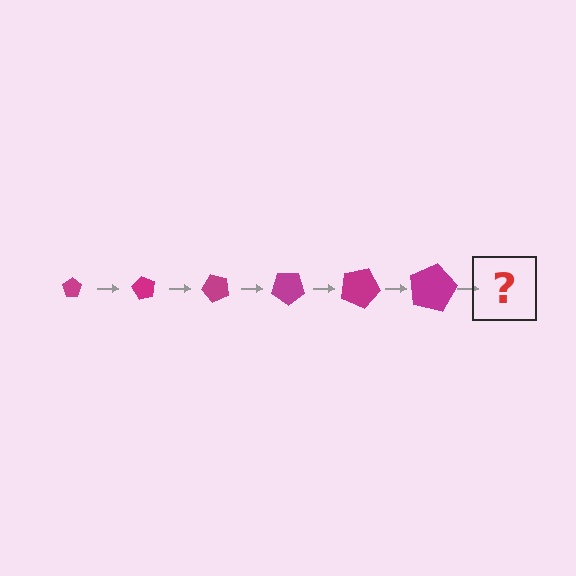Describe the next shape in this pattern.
It should be a pentagon, larger than the previous one and rotated 360 degrees from the start.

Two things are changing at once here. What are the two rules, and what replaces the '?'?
The two rules are that the pentagon grows larger each step and it rotates 60 degrees each step. The '?' should be a pentagon, larger than the previous one and rotated 360 degrees from the start.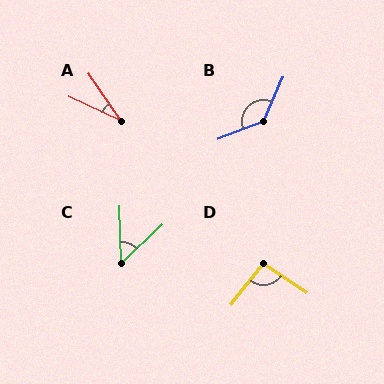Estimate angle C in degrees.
Approximately 48 degrees.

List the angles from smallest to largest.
A (31°), C (48°), D (94°), B (134°).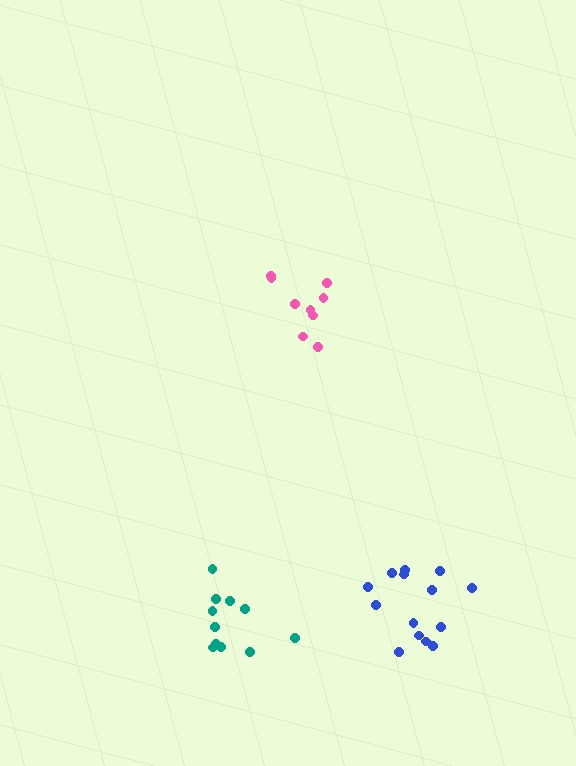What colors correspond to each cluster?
The clusters are colored: pink, teal, blue.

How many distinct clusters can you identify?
There are 3 distinct clusters.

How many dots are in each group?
Group 1: 9 dots, Group 2: 11 dots, Group 3: 14 dots (34 total).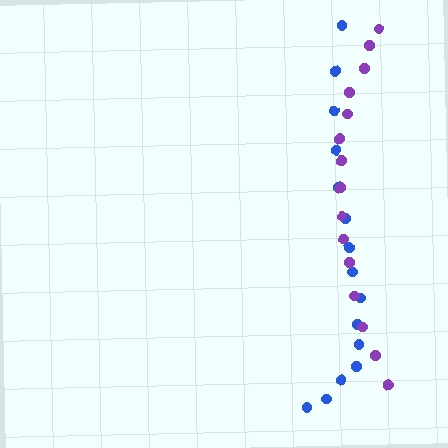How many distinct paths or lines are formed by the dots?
There are 2 distinct paths.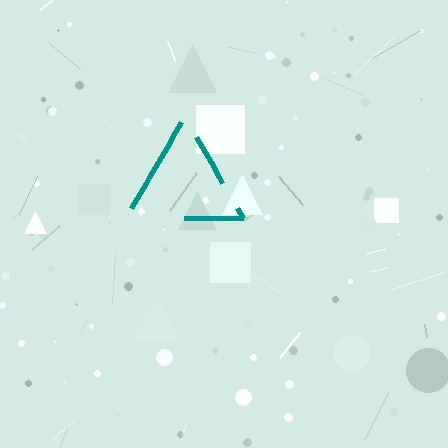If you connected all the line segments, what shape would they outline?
They would outline a triangle.